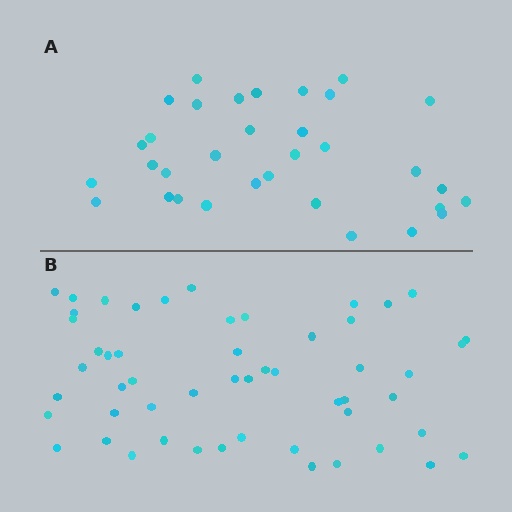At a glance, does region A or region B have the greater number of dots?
Region B (the bottom region) has more dots.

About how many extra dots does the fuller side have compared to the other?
Region B has approximately 20 more dots than region A.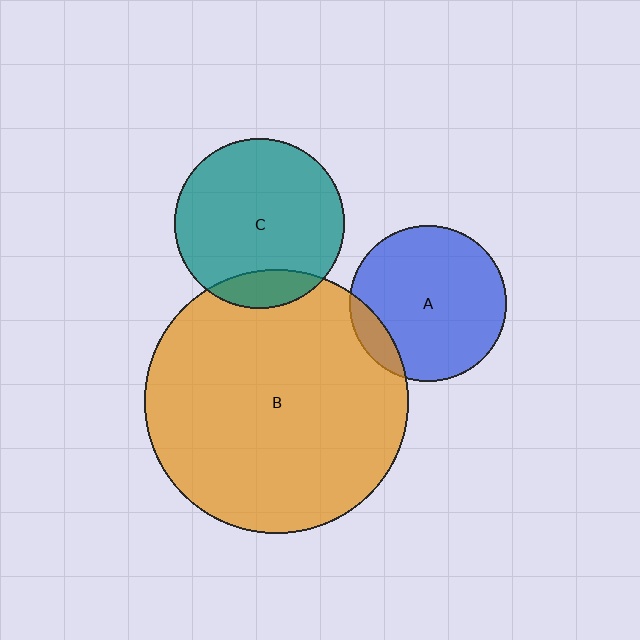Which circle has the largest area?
Circle B (orange).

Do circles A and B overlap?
Yes.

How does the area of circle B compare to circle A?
Approximately 2.8 times.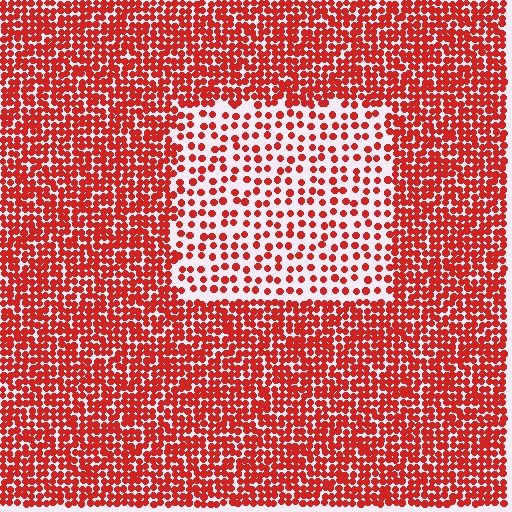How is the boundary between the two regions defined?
The boundary is defined by a change in element density (approximately 2.4x ratio). All elements are the same color, size, and shape.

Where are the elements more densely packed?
The elements are more densely packed outside the rectangle boundary.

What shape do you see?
I see a rectangle.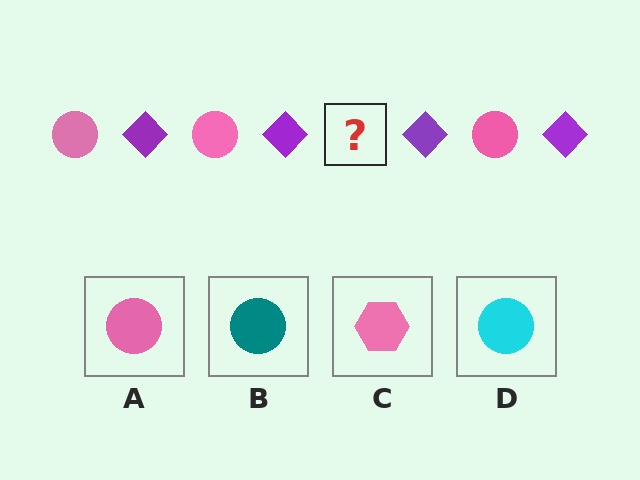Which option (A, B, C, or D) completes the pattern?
A.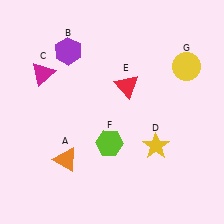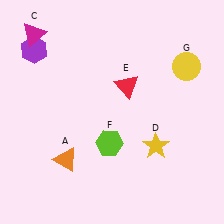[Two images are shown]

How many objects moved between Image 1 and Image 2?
2 objects moved between the two images.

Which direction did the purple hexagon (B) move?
The purple hexagon (B) moved left.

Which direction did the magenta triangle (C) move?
The magenta triangle (C) moved up.